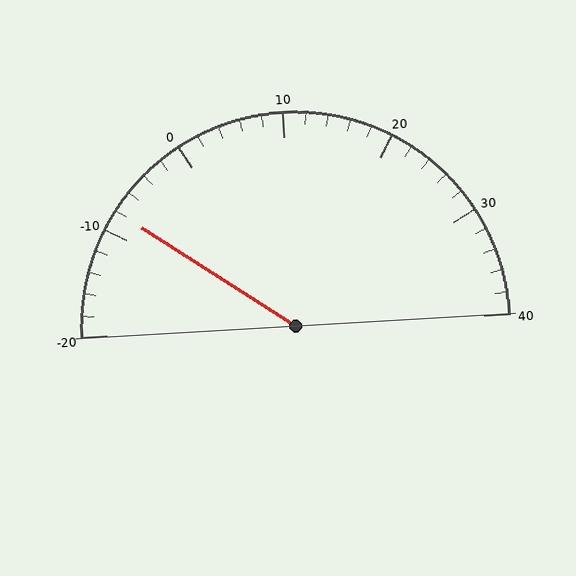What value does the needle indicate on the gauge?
The needle indicates approximately -8.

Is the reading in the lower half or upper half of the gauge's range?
The reading is in the lower half of the range (-20 to 40).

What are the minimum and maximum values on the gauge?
The gauge ranges from -20 to 40.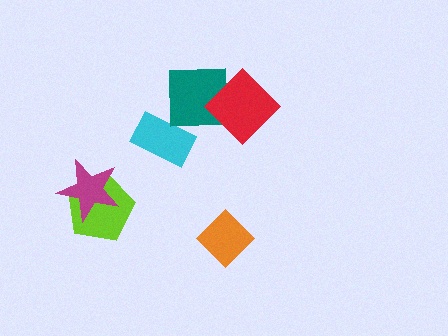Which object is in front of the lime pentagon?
The magenta star is in front of the lime pentagon.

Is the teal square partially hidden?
Yes, it is partially covered by another shape.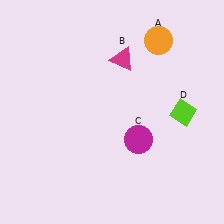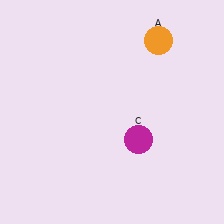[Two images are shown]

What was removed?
The magenta triangle (B), the lime diamond (D) were removed in Image 2.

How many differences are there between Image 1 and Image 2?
There are 2 differences between the two images.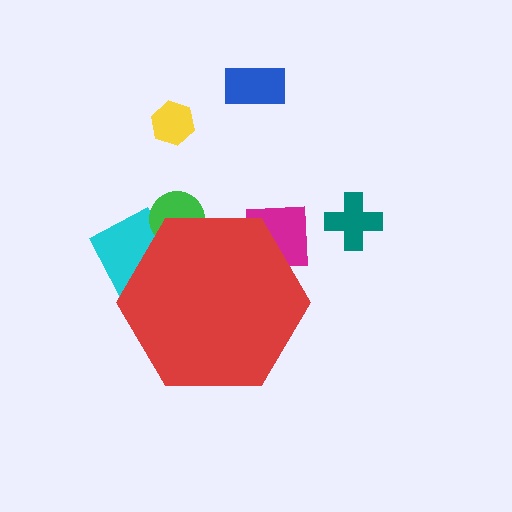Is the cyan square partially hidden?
Yes, the cyan square is partially hidden behind the red hexagon.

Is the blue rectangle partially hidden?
No, the blue rectangle is fully visible.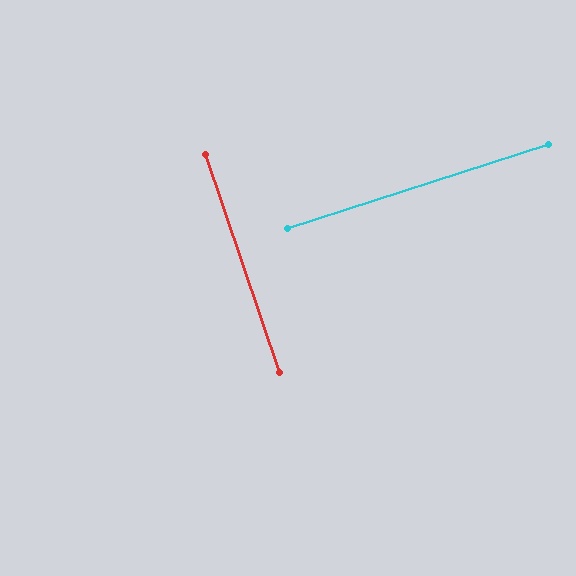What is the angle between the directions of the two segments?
Approximately 89 degrees.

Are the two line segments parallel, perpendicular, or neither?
Perpendicular — they meet at approximately 89°.